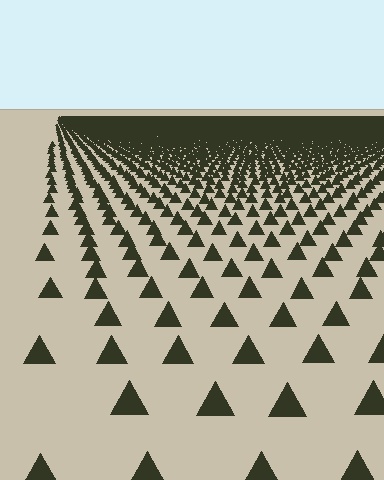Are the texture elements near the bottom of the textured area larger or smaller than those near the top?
Larger. Near the bottom, elements are closer to the viewer and appear at a bigger on-screen size.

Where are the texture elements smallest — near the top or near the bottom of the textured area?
Near the top.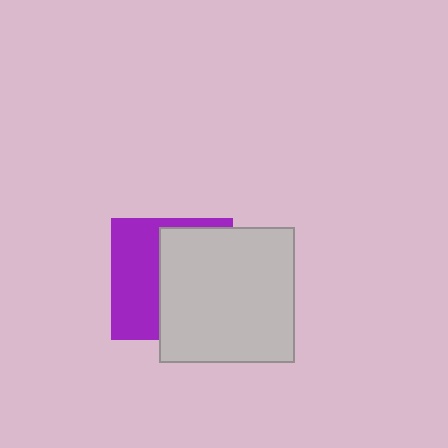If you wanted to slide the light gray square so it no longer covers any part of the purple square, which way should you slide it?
Slide it right — that is the most direct way to separate the two shapes.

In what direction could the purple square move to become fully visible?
The purple square could move left. That would shift it out from behind the light gray square entirely.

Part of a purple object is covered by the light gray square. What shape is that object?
It is a square.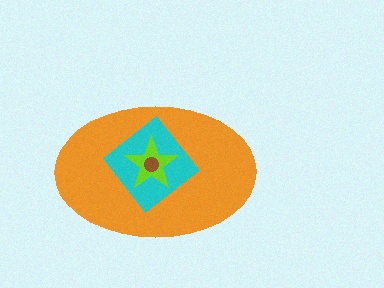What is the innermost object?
The brown circle.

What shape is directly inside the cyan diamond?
The lime star.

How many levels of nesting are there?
4.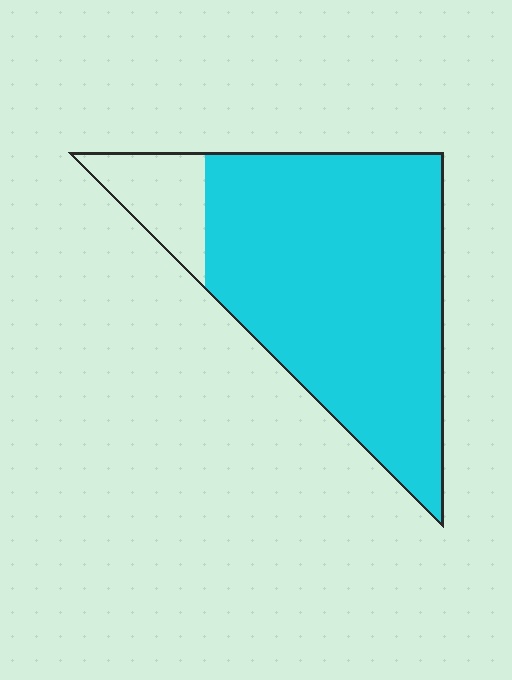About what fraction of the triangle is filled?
About seven eighths (7/8).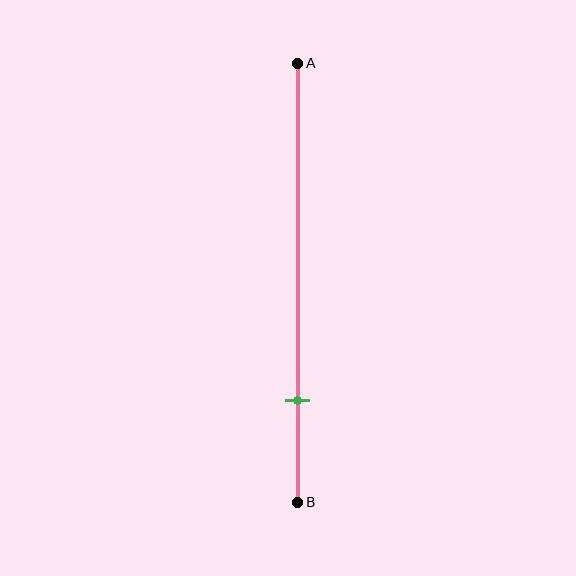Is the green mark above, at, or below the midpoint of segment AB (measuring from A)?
The green mark is below the midpoint of segment AB.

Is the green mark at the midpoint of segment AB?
No, the mark is at about 75% from A, not at the 50% midpoint.